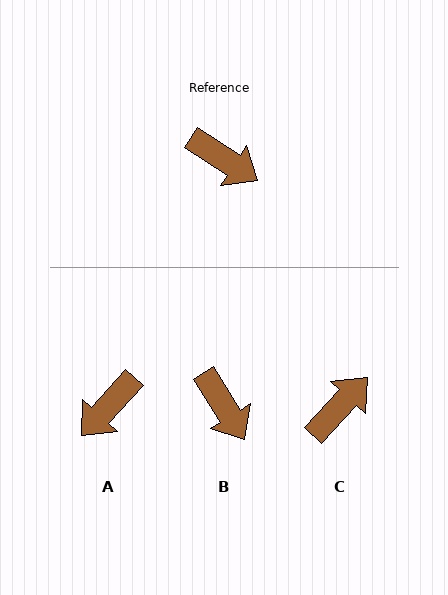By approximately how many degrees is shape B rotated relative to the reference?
Approximately 25 degrees clockwise.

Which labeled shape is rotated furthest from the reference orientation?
A, about 99 degrees away.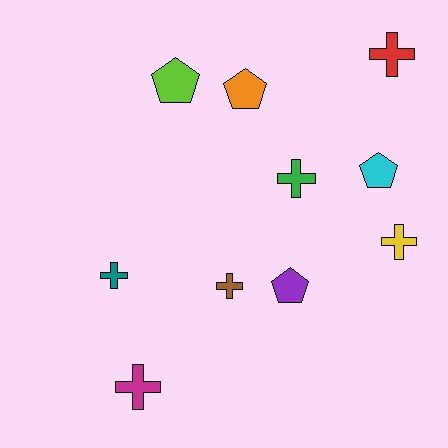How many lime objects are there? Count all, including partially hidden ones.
There is 1 lime object.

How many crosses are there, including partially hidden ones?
There are 6 crosses.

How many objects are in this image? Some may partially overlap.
There are 10 objects.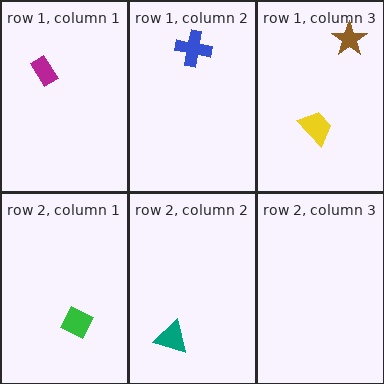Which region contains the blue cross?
The row 1, column 2 region.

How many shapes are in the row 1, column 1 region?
1.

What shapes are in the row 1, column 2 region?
The blue cross.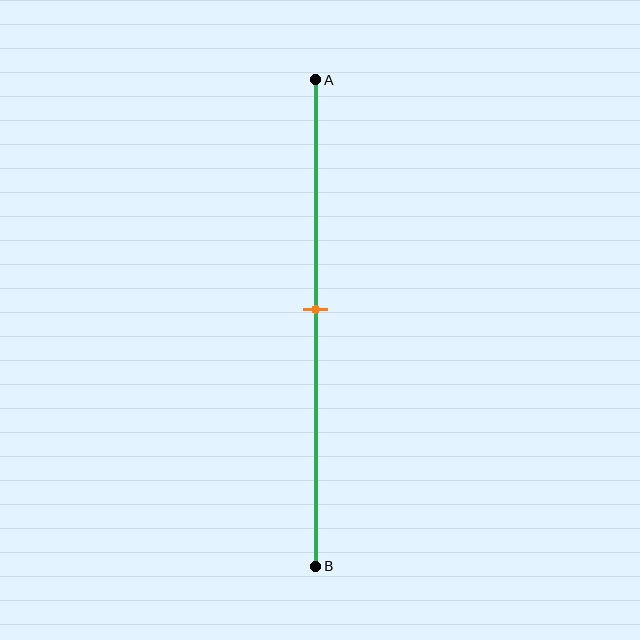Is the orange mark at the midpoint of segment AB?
Yes, the mark is approximately at the midpoint.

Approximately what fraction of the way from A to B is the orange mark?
The orange mark is approximately 45% of the way from A to B.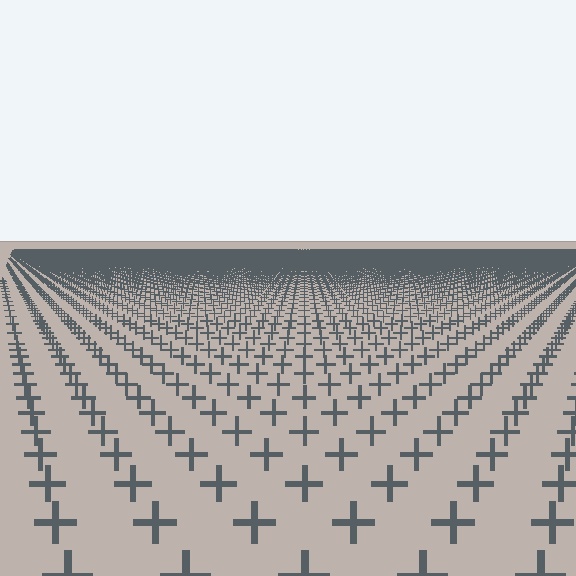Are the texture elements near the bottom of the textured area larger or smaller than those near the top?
Larger. Near the bottom, elements are closer to the viewer and appear at a bigger on-screen size.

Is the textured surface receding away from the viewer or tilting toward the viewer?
The surface is receding away from the viewer. Texture elements get smaller and denser toward the top.